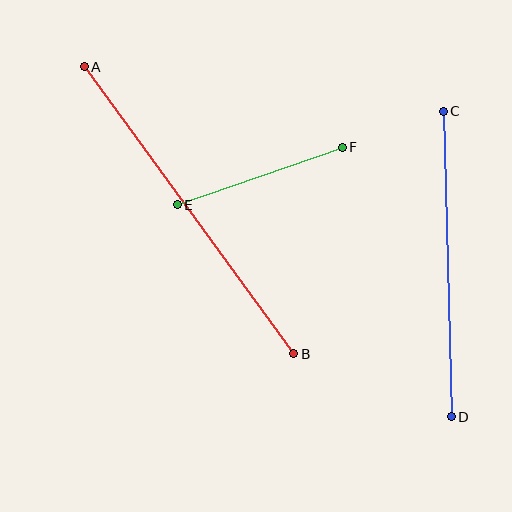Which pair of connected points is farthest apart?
Points A and B are farthest apart.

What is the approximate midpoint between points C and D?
The midpoint is at approximately (447, 264) pixels.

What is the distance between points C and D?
The distance is approximately 306 pixels.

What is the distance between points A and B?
The distance is approximately 355 pixels.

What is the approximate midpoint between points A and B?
The midpoint is at approximately (189, 210) pixels.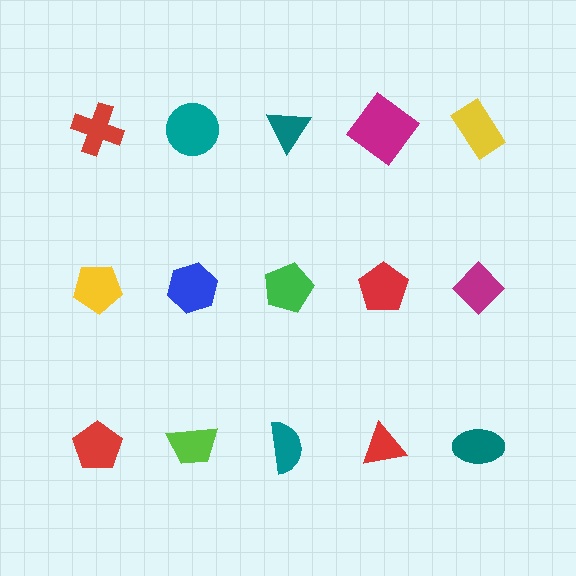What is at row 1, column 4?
A magenta diamond.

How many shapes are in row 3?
5 shapes.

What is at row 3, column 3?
A teal semicircle.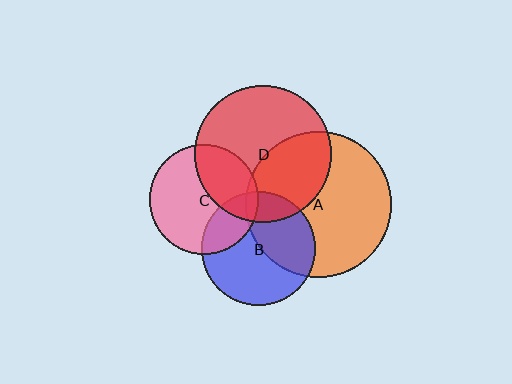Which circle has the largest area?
Circle A (orange).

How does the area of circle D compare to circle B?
Approximately 1.5 times.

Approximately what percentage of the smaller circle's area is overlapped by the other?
Approximately 40%.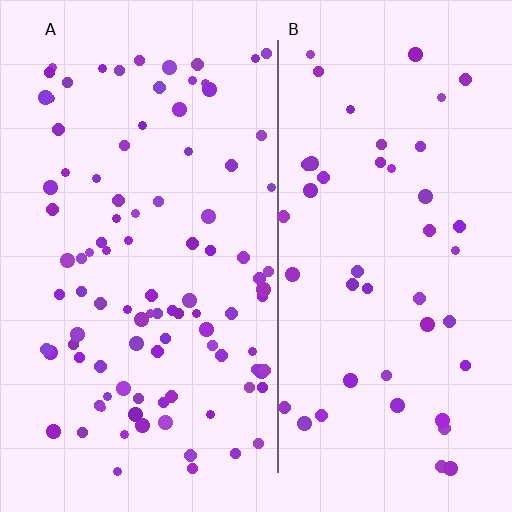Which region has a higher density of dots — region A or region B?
A (the left).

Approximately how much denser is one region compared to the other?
Approximately 2.1× — region A over region B.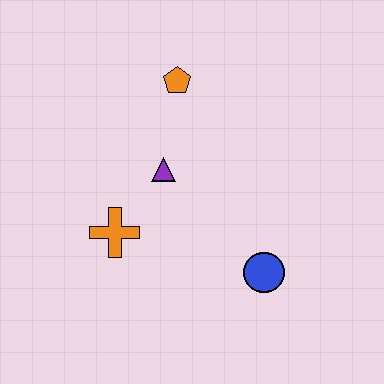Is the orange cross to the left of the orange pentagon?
Yes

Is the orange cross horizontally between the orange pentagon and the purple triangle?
No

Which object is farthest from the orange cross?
The orange pentagon is farthest from the orange cross.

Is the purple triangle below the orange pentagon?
Yes